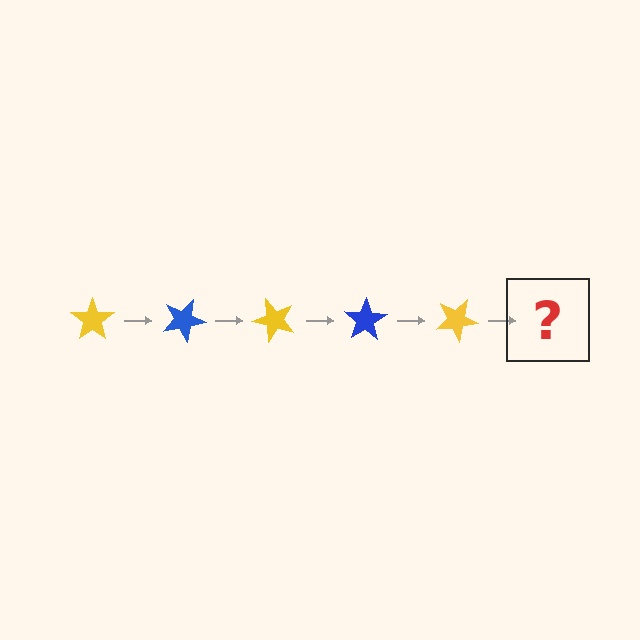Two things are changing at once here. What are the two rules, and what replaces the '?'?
The two rules are that it rotates 25 degrees each step and the color cycles through yellow and blue. The '?' should be a blue star, rotated 125 degrees from the start.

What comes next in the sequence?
The next element should be a blue star, rotated 125 degrees from the start.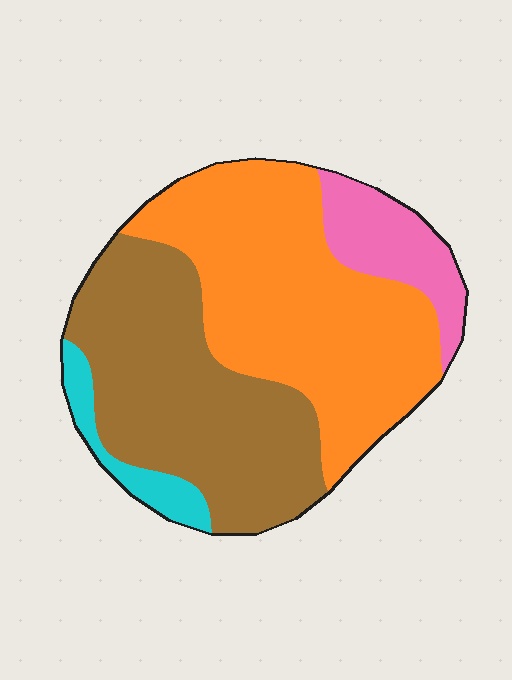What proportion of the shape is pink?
Pink covers around 10% of the shape.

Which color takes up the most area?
Orange, at roughly 45%.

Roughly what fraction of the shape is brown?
Brown covers about 40% of the shape.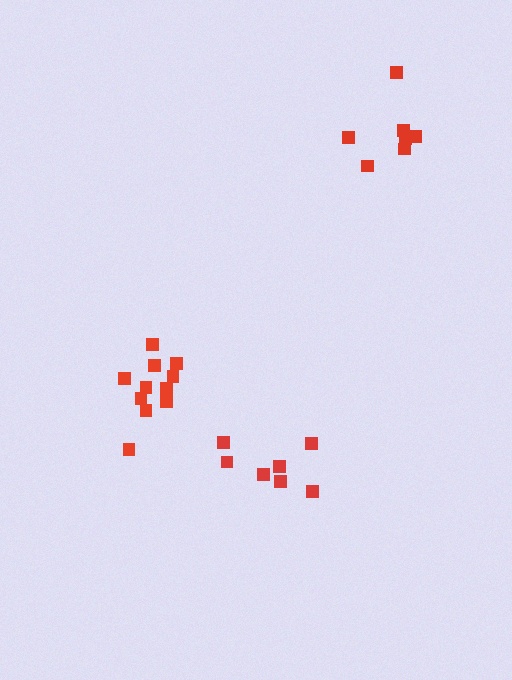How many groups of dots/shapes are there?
There are 3 groups.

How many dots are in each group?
Group 1: 7 dots, Group 2: 11 dots, Group 3: 7 dots (25 total).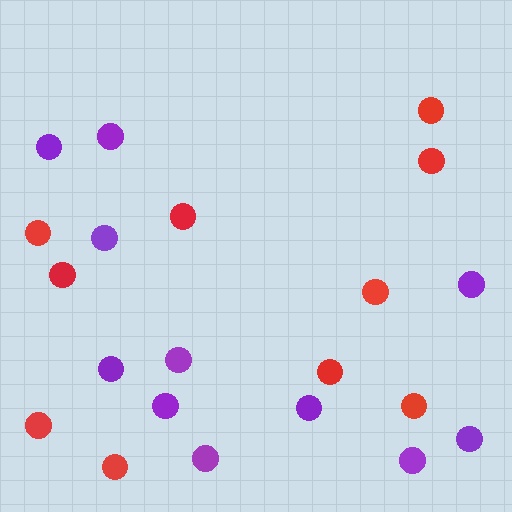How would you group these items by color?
There are 2 groups: one group of purple circles (11) and one group of red circles (10).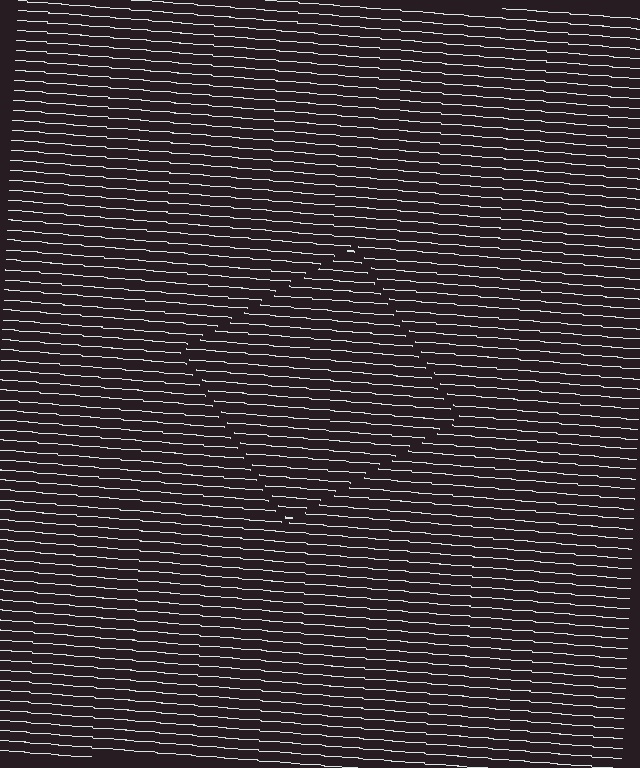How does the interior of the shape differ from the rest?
The interior of the shape contains the same grating, shifted by half a period — the contour is defined by the phase discontinuity where line-ends from the inner and outer gratings abut.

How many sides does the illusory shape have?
4 sides — the line-ends trace a square.